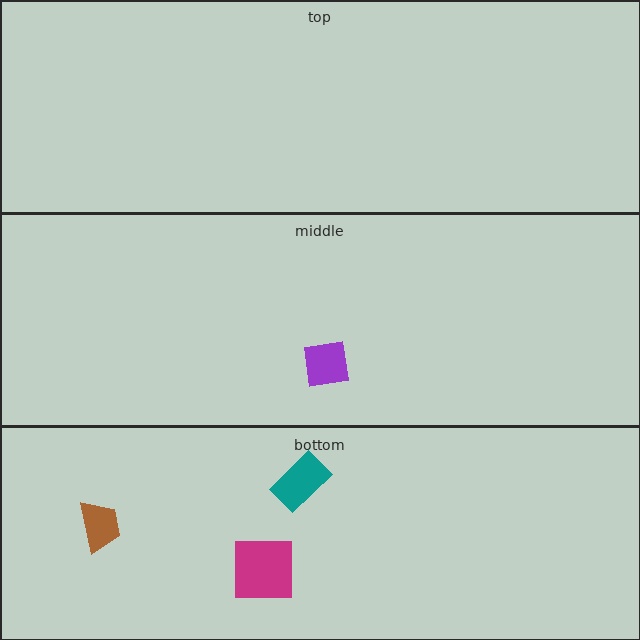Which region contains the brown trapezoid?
The bottom region.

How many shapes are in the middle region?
1.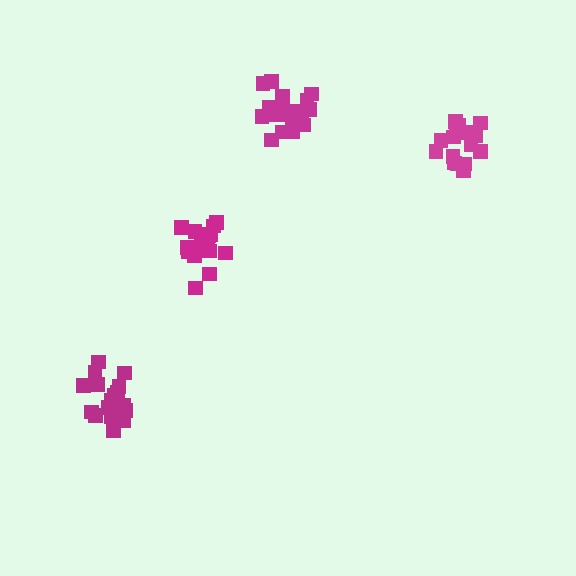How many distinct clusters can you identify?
There are 4 distinct clusters.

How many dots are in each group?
Group 1: 21 dots, Group 2: 16 dots, Group 3: 20 dots, Group 4: 16 dots (73 total).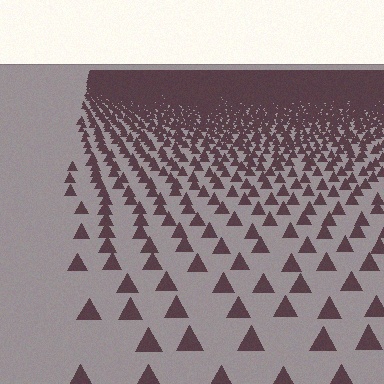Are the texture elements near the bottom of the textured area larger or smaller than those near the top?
Larger. Near the bottom, elements are closer to the viewer and appear at a bigger on-screen size.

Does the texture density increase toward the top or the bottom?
Density increases toward the top.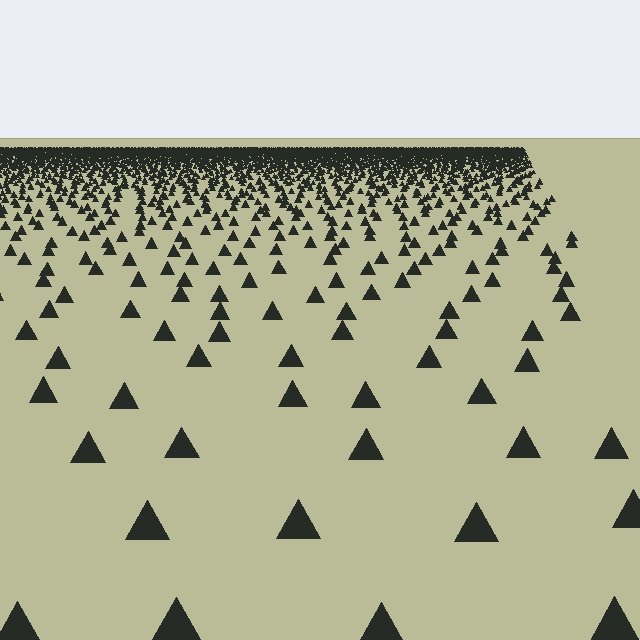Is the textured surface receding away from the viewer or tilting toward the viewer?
The surface is receding away from the viewer. Texture elements get smaller and denser toward the top.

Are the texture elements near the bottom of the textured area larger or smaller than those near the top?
Larger. Near the bottom, elements are closer to the viewer and appear at a bigger on-screen size.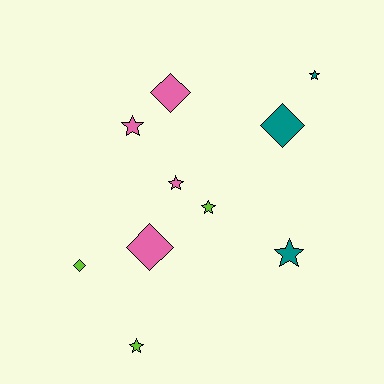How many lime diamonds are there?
There is 1 lime diamond.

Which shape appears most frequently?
Star, with 6 objects.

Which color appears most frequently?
Pink, with 4 objects.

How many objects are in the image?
There are 10 objects.